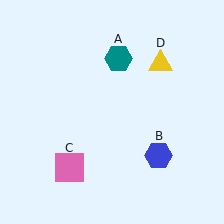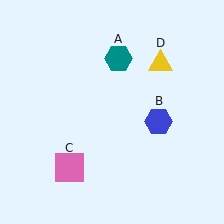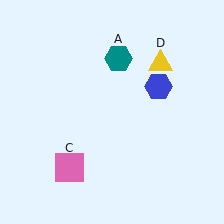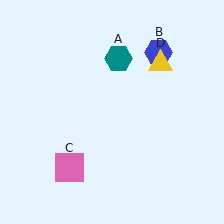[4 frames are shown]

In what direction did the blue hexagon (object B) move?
The blue hexagon (object B) moved up.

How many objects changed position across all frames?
1 object changed position: blue hexagon (object B).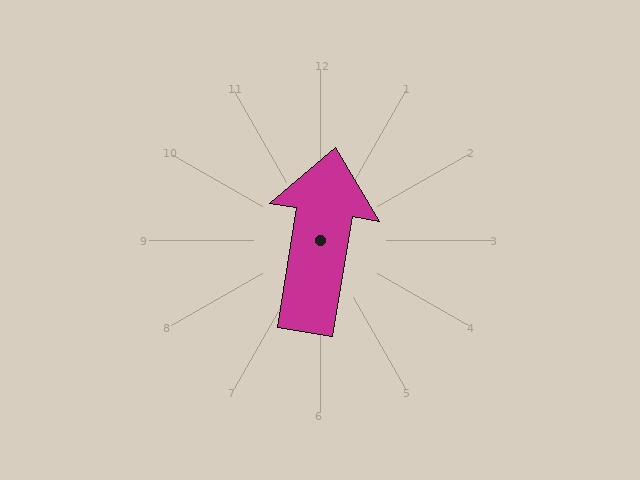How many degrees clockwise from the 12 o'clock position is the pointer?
Approximately 9 degrees.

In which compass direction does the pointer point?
North.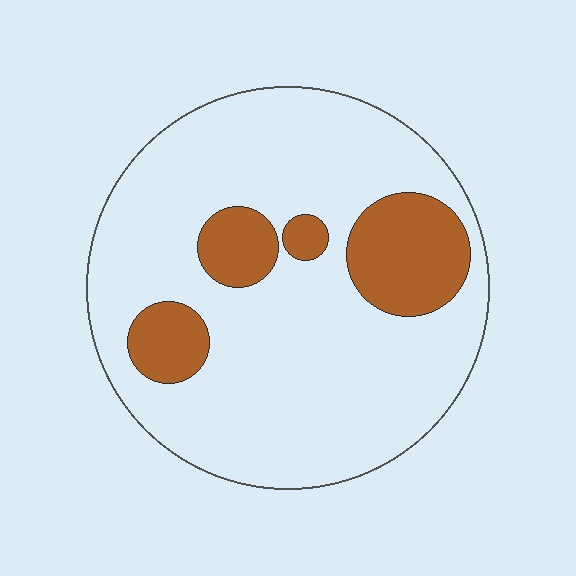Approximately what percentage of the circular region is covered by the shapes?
Approximately 20%.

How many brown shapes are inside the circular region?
4.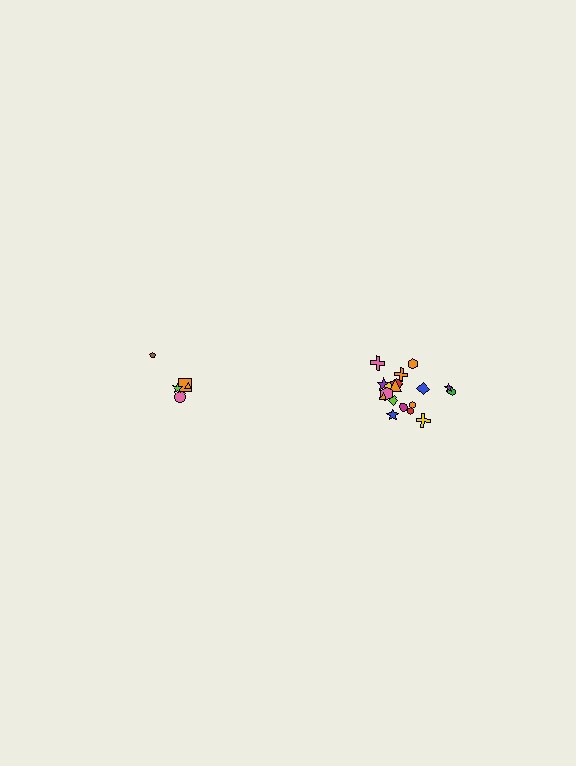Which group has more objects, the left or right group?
The right group.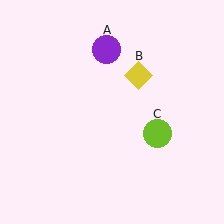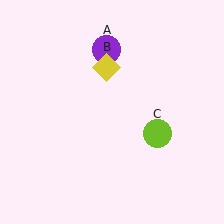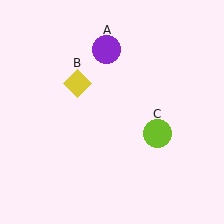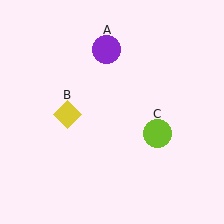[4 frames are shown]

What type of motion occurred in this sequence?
The yellow diamond (object B) rotated counterclockwise around the center of the scene.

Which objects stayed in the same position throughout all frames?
Purple circle (object A) and lime circle (object C) remained stationary.